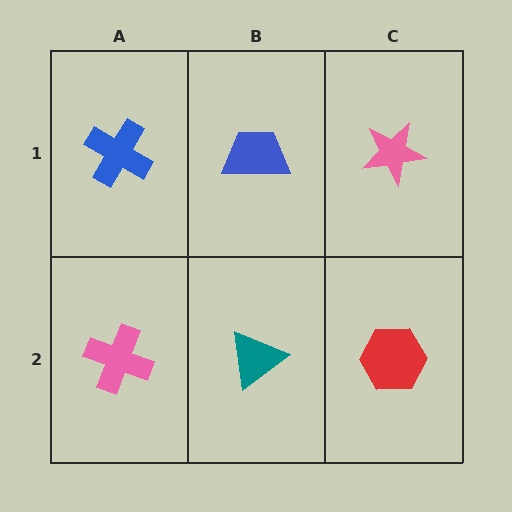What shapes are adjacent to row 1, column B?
A teal triangle (row 2, column B), a blue cross (row 1, column A), a pink star (row 1, column C).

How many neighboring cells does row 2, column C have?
2.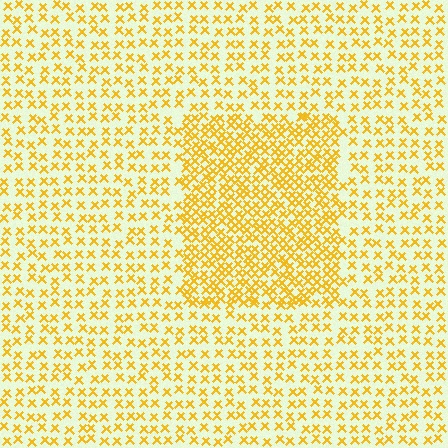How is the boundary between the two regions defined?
The boundary is defined by a change in element density (approximately 2.0x ratio). All elements are the same color, size, and shape.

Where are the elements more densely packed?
The elements are more densely packed inside the rectangle boundary.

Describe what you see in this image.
The image contains small yellow elements arranged at two different densities. A rectangle-shaped region is visible where the elements are more densely packed than the surrounding area.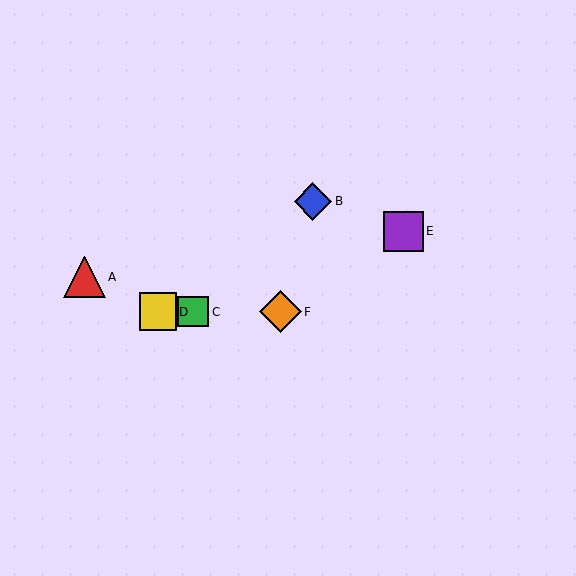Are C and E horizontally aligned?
No, C is at y≈312 and E is at y≈231.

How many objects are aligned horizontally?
3 objects (C, D, F) are aligned horizontally.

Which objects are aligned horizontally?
Objects C, D, F are aligned horizontally.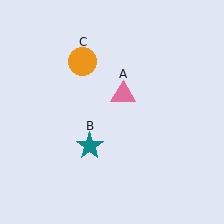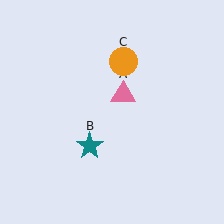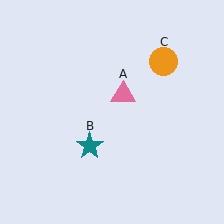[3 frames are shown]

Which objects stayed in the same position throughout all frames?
Pink triangle (object A) and teal star (object B) remained stationary.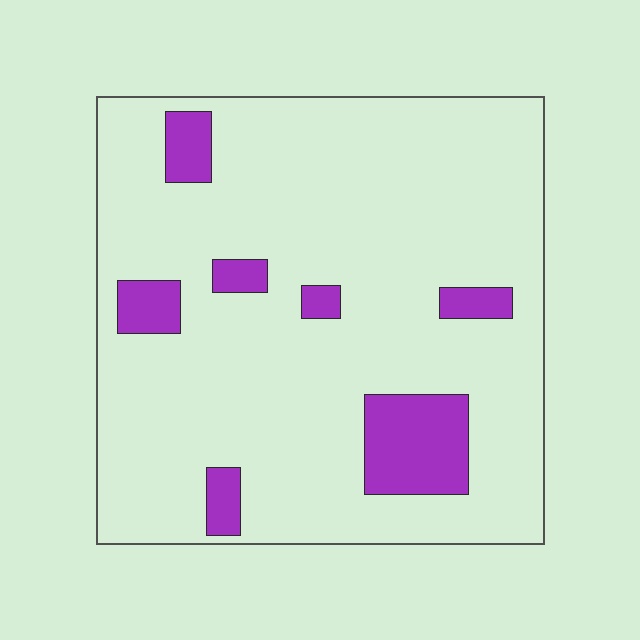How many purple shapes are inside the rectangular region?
7.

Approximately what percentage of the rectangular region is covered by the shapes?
Approximately 15%.